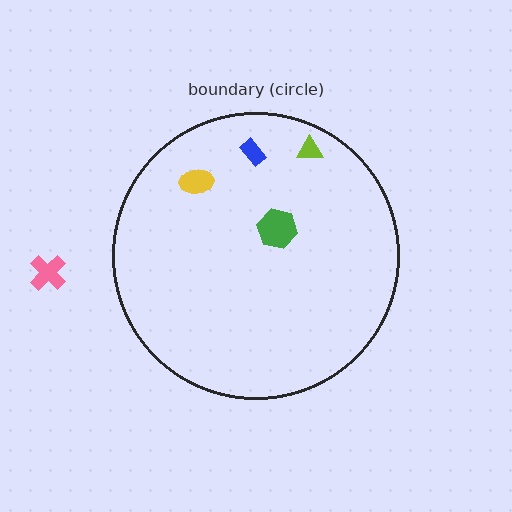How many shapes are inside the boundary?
4 inside, 1 outside.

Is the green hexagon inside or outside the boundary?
Inside.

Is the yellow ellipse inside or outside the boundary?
Inside.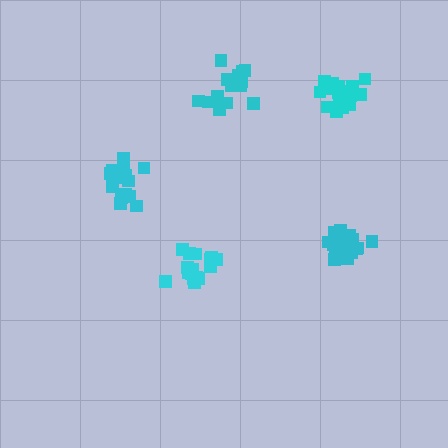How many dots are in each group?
Group 1: 16 dots, Group 2: 14 dots, Group 3: 20 dots, Group 4: 19 dots, Group 5: 20 dots (89 total).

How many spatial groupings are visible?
There are 5 spatial groupings.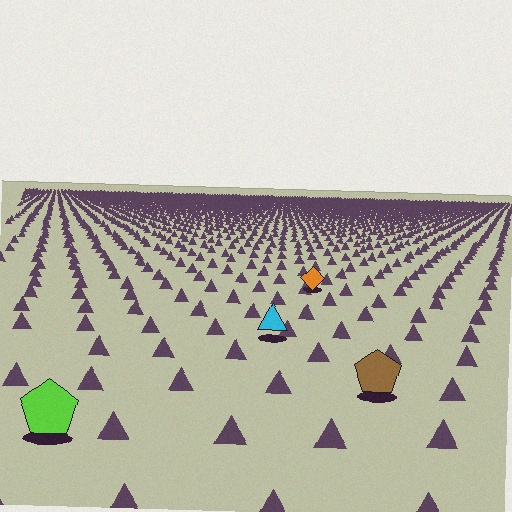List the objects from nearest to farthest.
From nearest to farthest: the lime pentagon, the brown pentagon, the cyan triangle, the orange diamond.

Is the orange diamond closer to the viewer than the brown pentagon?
No. The brown pentagon is closer — you can tell from the texture gradient: the ground texture is coarser near it.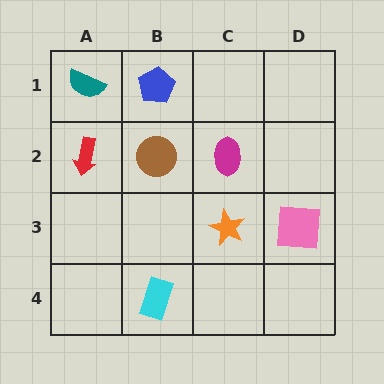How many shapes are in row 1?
2 shapes.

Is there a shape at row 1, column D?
No, that cell is empty.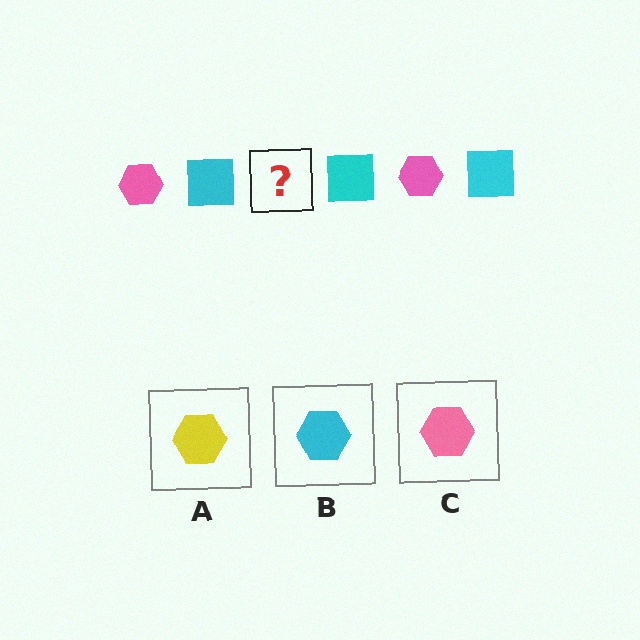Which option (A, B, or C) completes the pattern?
C.